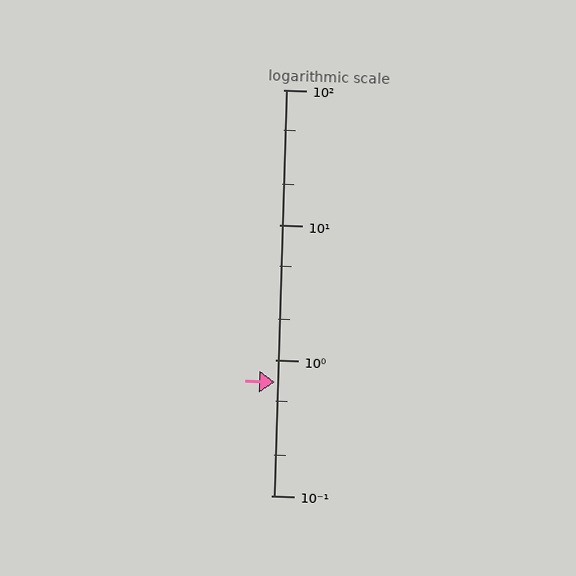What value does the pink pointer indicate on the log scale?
The pointer indicates approximately 0.69.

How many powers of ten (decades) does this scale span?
The scale spans 3 decades, from 0.1 to 100.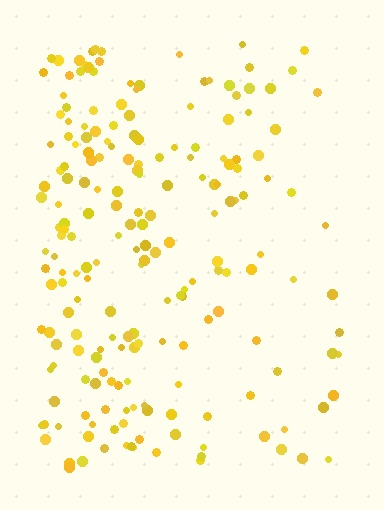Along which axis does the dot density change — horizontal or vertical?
Horizontal.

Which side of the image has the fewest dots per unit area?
The right.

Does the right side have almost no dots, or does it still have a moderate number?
Still a moderate number, just noticeably fewer than the left.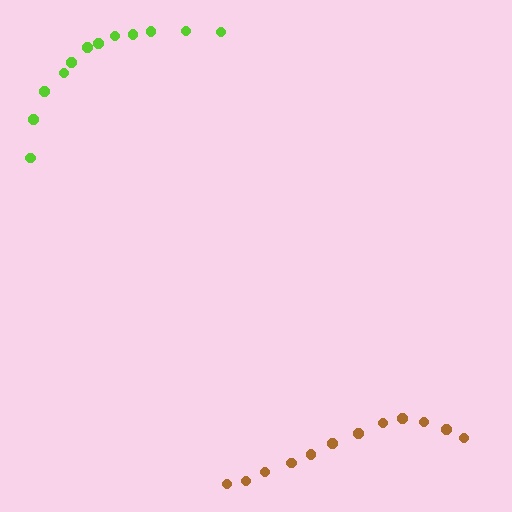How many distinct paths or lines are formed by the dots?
There are 2 distinct paths.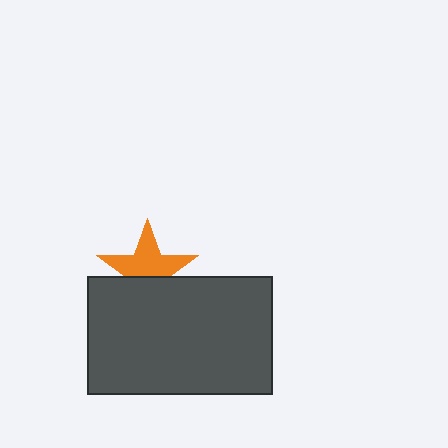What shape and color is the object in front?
The object in front is a dark gray rectangle.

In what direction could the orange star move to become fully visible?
The orange star could move up. That would shift it out from behind the dark gray rectangle entirely.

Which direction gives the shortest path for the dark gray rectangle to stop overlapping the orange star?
Moving down gives the shortest separation.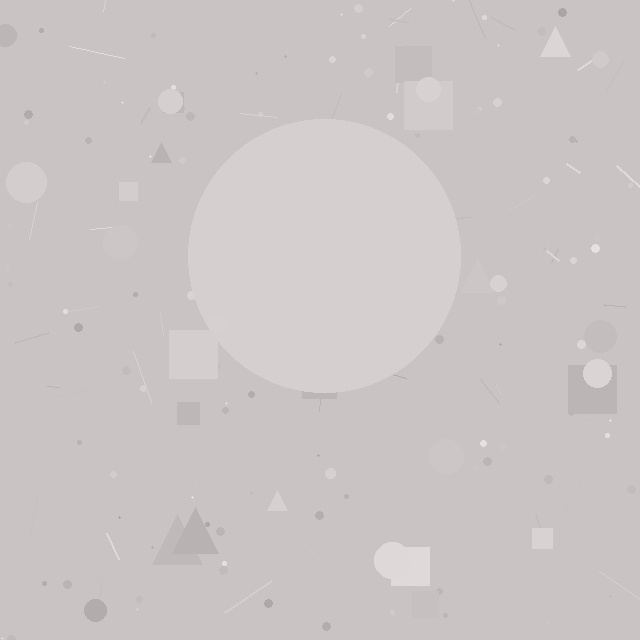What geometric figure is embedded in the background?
A circle is embedded in the background.